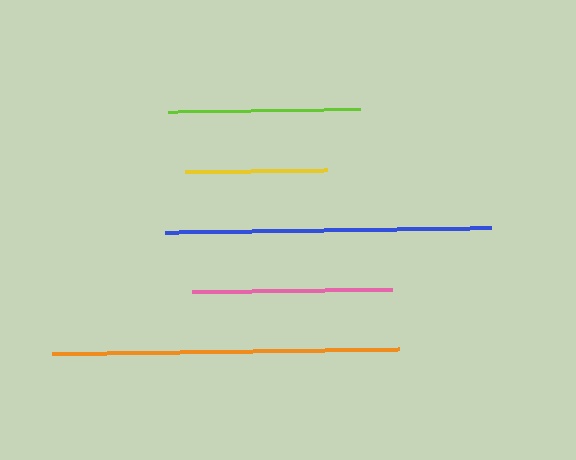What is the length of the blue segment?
The blue segment is approximately 325 pixels long.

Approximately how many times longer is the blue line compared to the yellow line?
The blue line is approximately 2.3 times the length of the yellow line.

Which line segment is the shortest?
The yellow line is the shortest at approximately 141 pixels.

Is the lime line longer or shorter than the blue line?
The blue line is longer than the lime line.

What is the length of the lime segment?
The lime segment is approximately 192 pixels long.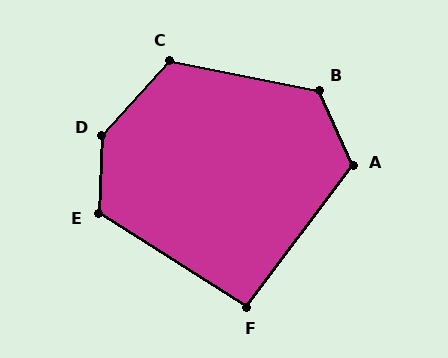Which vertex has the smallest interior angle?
F, at approximately 95 degrees.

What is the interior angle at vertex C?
Approximately 121 degrees (obtuse).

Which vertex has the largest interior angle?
D, at approximately 140 degrees.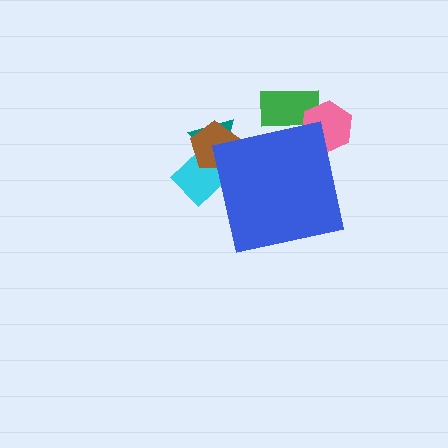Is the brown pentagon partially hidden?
Yes, the brown pentagon is partially hidden behind the blue square.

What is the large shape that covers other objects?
A blue square.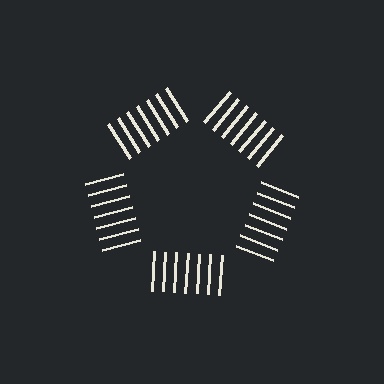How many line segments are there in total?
35 — 7 along each of the 5 edges.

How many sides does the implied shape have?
5 sides — the line-ends trace a pentagon.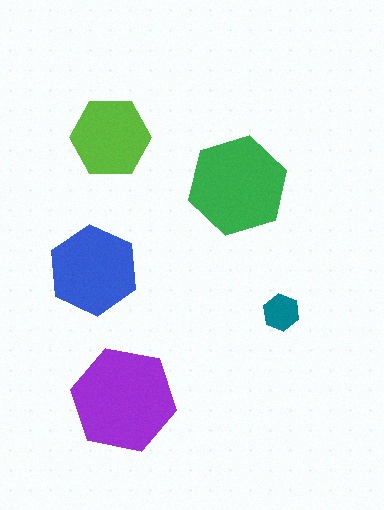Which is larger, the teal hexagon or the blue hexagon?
The blue one.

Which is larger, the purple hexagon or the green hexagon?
The purple one.